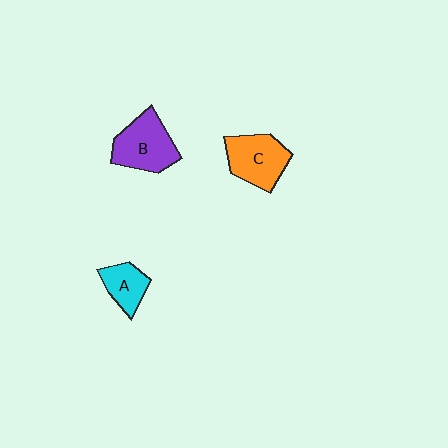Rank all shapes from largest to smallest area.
From largest to smallest: B (purple), C (orange), A (cyan).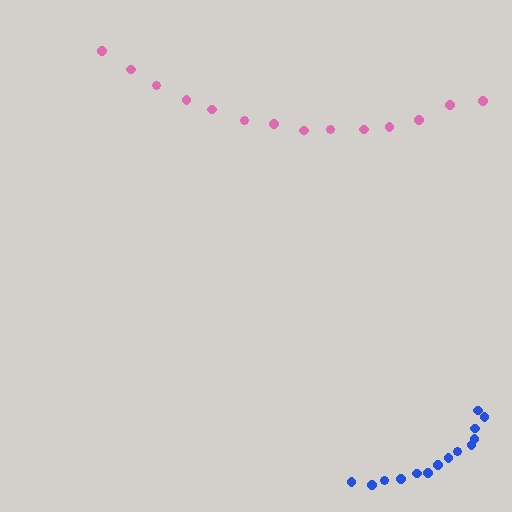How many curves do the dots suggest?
There are 2 distinct paths.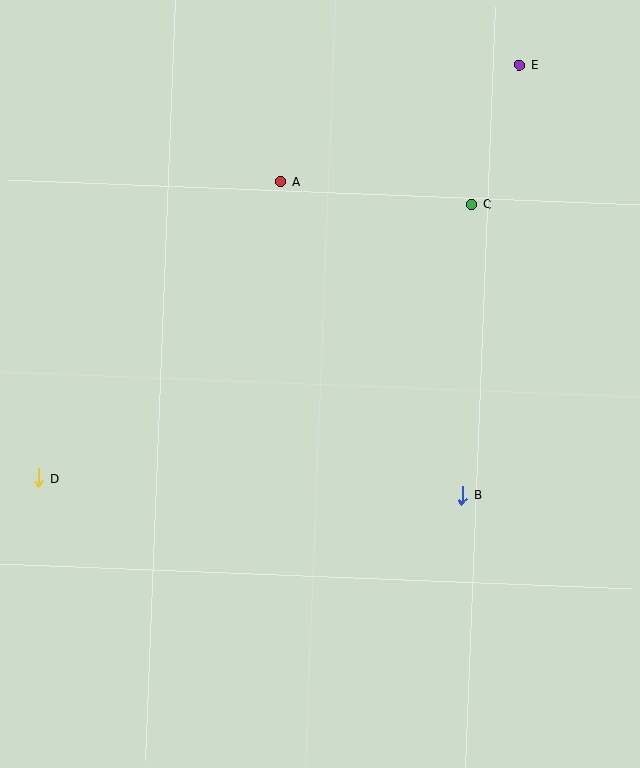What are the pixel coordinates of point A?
Point A is at (281, 181).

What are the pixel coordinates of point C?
Point C is at (472, 204).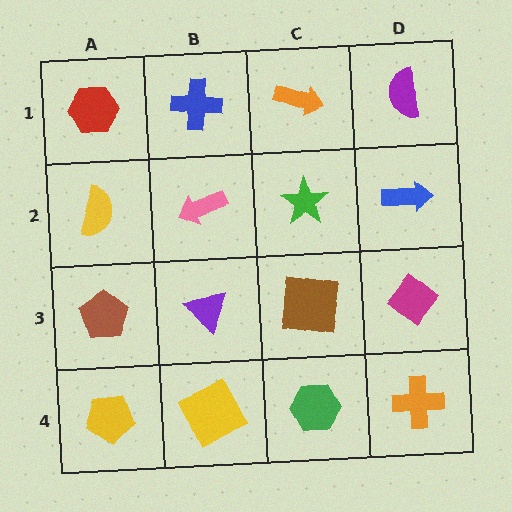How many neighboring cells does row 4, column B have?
3.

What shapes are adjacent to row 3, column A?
A yellow semicircle (row 2, column A), a yellow pentagon (row 4, column A), a purple triangle (row 3, column B).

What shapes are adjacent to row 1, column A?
A yellow semicircle (row 2, column A), a blue cross (row 1, column B).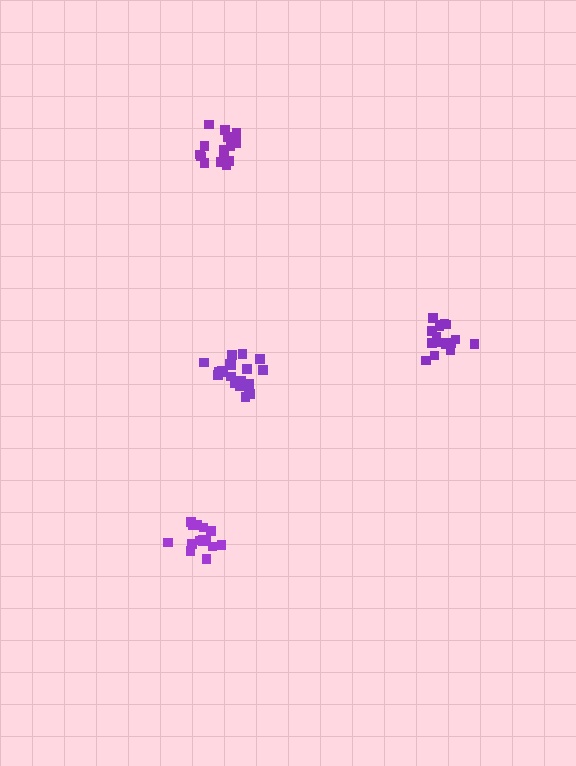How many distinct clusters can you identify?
There are 4 distinct clusters.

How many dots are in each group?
Group 1: 20 dots, Group 2: 17 dots, Group 3: 15 dots, Group 4: 15 dots (67 total).